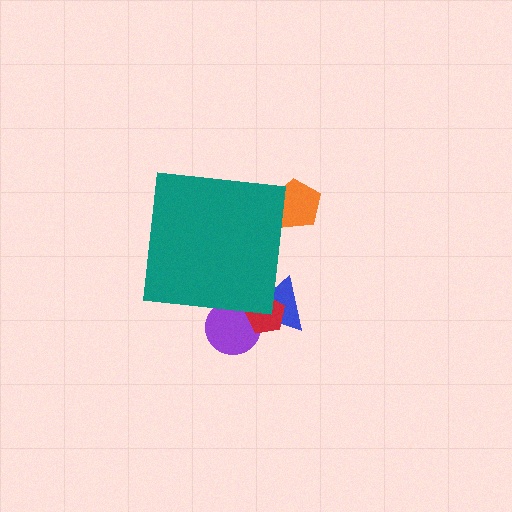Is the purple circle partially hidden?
Yes, the purple circle is partially hidden behind the teal square.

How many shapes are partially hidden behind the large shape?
4 shapes are partially hidden.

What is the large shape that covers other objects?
A teal square.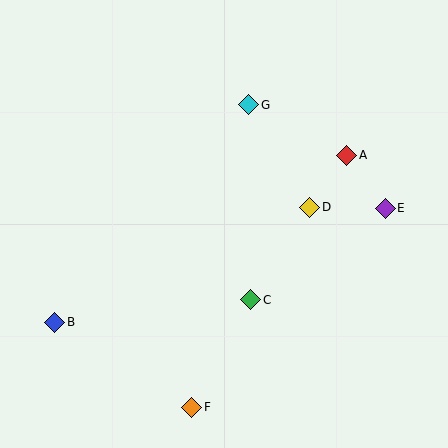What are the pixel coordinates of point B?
Point B is at (55, 322).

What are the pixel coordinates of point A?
Point A is at (347, 155).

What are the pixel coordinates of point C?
Point C is at (251, 300).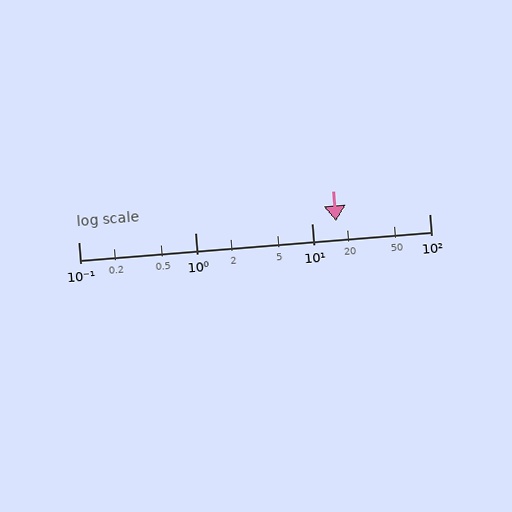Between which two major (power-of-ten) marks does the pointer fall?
The pointer is between 10 and 100.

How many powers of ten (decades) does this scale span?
The scale spans 3 decades, from 0.1 to 100.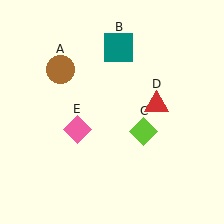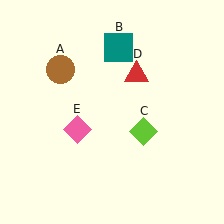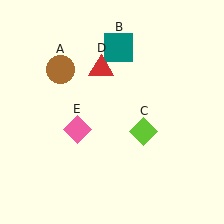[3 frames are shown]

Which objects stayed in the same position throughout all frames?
Brown circle (object A) and teal square (object B) and lime diamond (object C) and pink diamond (object E) remained stationary.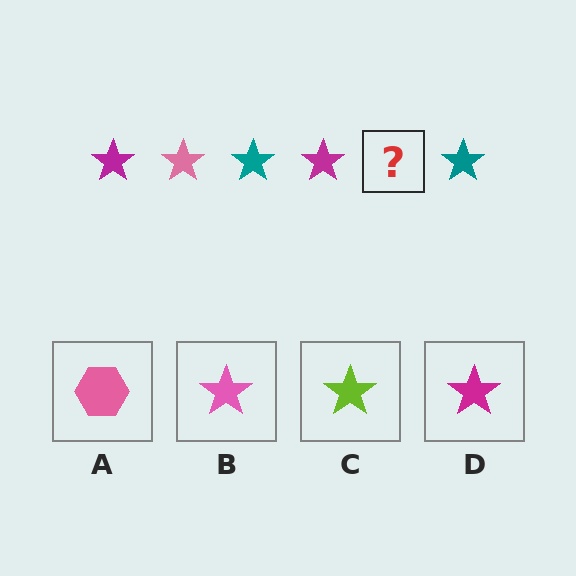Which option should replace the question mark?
Option B.